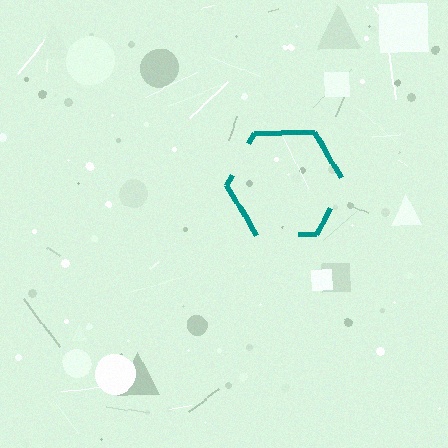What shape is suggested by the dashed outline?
The dashed outline suggests a hexagon.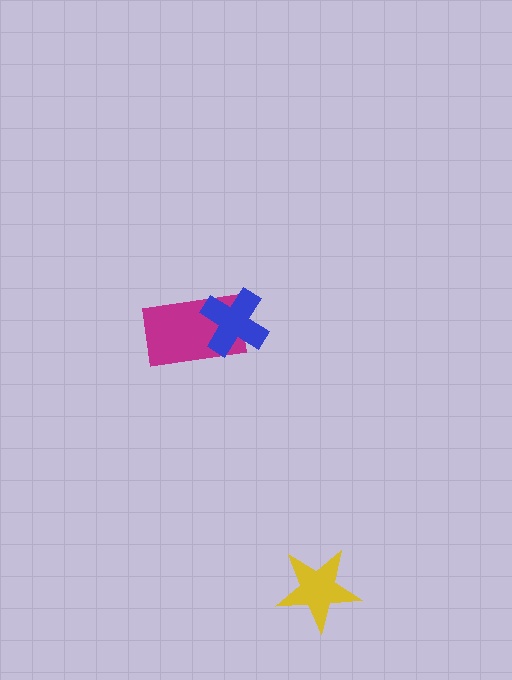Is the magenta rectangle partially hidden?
Yes, it is partially covered by another shape.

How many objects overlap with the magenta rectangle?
1 object overlaps with the magenta rectangle.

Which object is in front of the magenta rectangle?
The blue cross is in front of the magenta rectangle.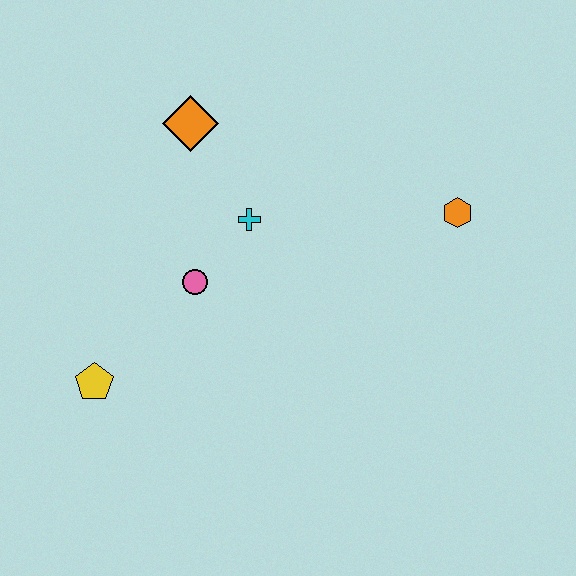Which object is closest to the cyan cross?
The pink circle is closest to the cyan cross.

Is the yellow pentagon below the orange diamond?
Yes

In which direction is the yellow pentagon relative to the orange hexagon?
The yellow pentagon is to the left of the orange hexagon.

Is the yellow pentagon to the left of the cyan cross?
Yes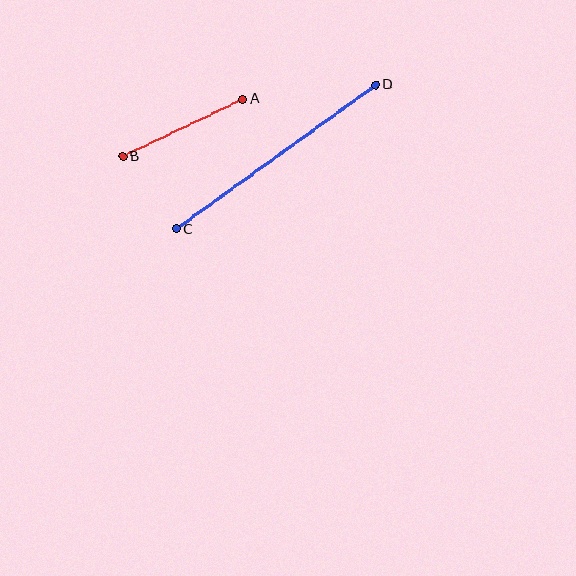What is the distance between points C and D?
The distance is approximately 246 pixels.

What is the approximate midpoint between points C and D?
The midpoint is at approximately (276, 157) pixels.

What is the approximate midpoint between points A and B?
The midpoint is at approximately (183, 128) pixels.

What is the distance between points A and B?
The distance is approximately 133 pixels.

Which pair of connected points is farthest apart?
Points C and D are farthest apart.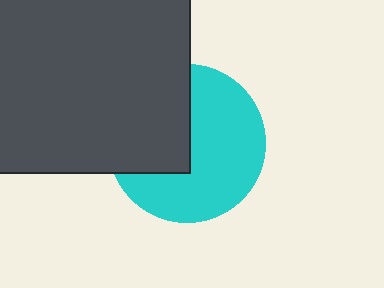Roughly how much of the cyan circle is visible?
About half of it is visible (roughly 61%).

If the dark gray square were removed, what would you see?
You would see the complete cyan circle.